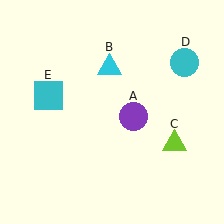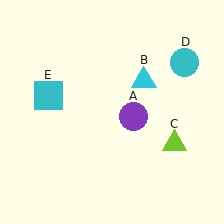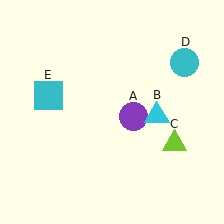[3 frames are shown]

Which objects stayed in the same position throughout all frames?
Purple circle (object A) and lime triangle (object C) and cyan circle (object D) and cyan square (object E) remained stationary.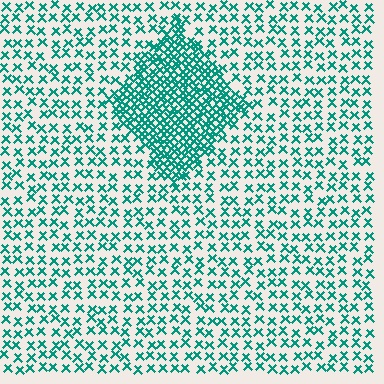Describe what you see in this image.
The image contains small teal elements arranged at two different densities. A diamond-shaped region is visible where the elements are more densely packed than the surrounding area.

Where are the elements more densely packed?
The elements are more densely packed inside the diamond boundary.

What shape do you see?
I see a diamond.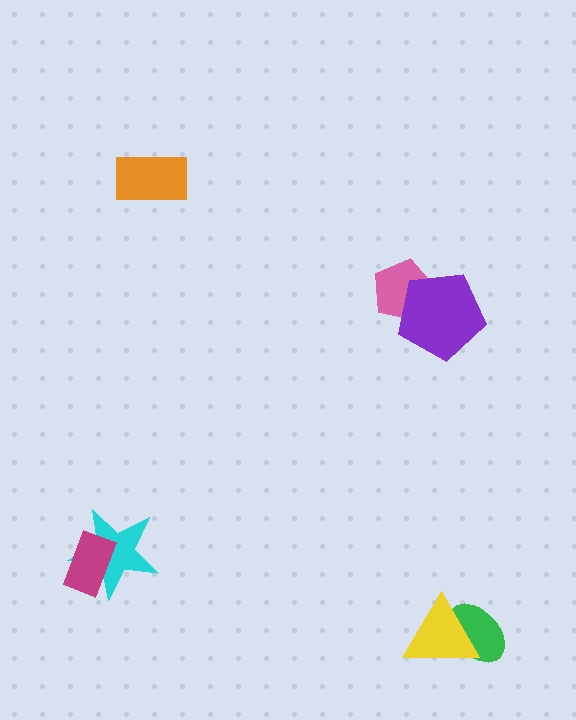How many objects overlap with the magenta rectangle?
1 object overlaps with the magenta rectangle.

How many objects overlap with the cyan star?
1 object overlaps with the cyan star.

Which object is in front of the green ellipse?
The yellow triangle is in front of the green ellipse.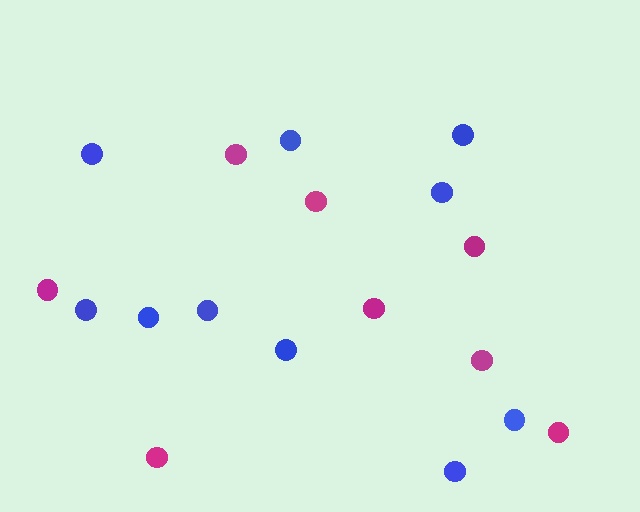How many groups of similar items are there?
There are 2 groups: one group of blue circles (10) and one group of magenta circles (8).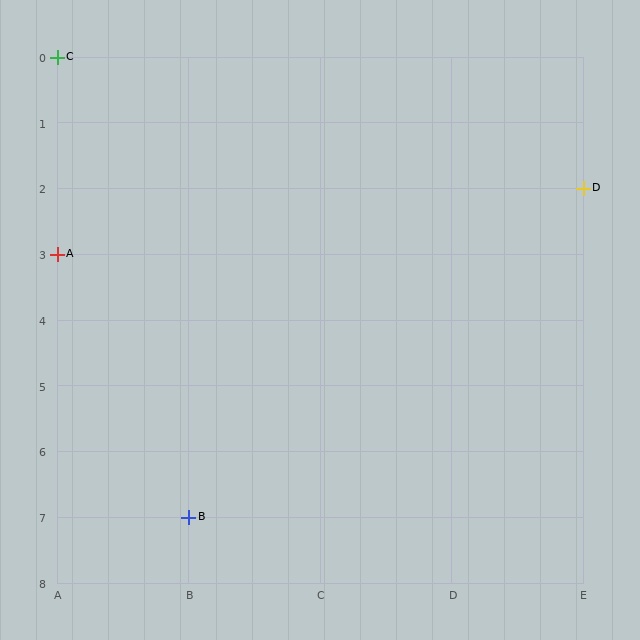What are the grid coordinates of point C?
Point C is at grid coordinates (A, 0).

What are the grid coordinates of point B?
Point B is at grid coordinates (B, 7).